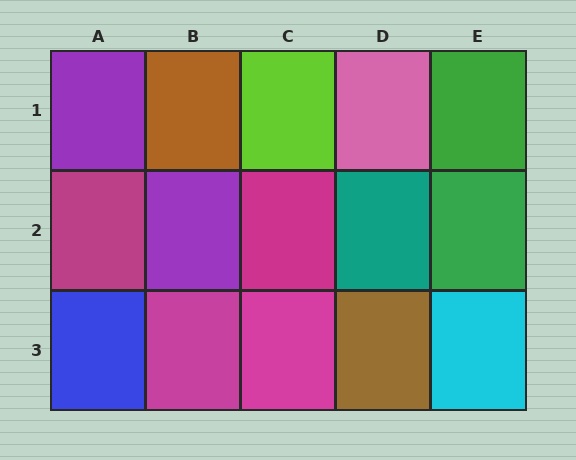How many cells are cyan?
1 cell is cyan.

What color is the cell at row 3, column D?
Brown.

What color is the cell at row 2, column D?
Teal.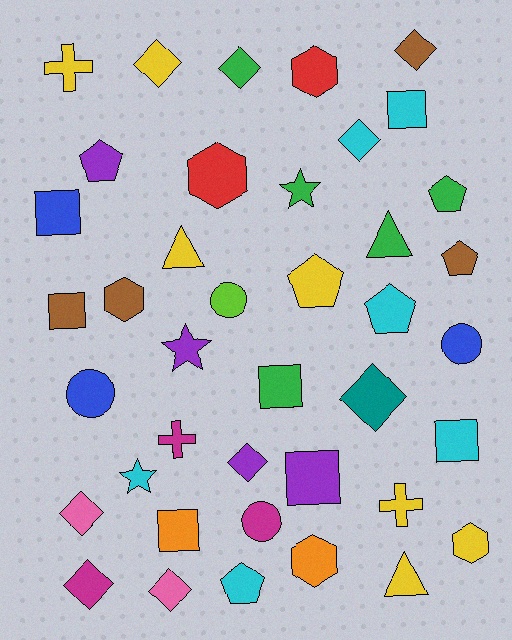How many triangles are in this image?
There are 3 triangles.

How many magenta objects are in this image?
There are 3 magenta objects.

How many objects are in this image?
There are 40 objects.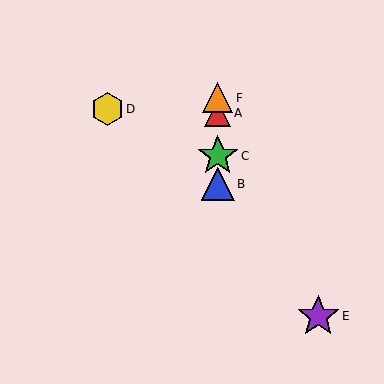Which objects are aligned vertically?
Objects A, B, C, F are aligned vertically.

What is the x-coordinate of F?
Object F is at x≈218.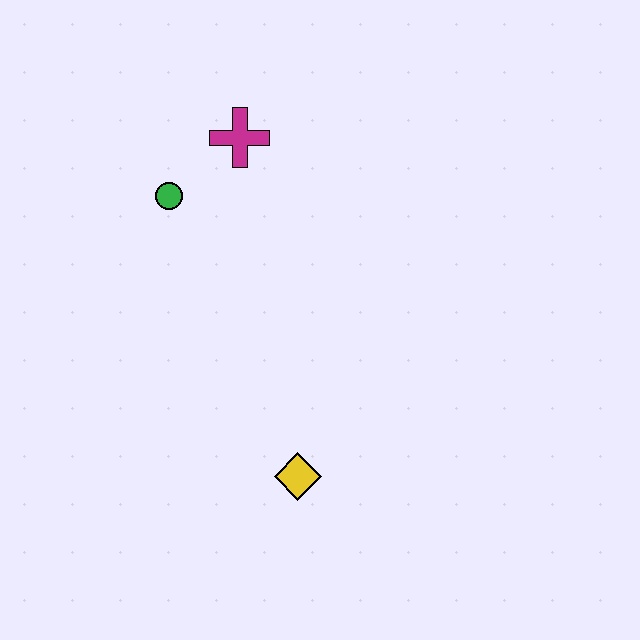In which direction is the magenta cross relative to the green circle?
The magenta cross is to the right of the green circle.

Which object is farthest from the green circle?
The yellow diamond is farthest from the green circle.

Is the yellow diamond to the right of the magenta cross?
Yes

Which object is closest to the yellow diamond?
The green circle is closest to the yellow diamond.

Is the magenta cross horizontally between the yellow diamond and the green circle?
Yes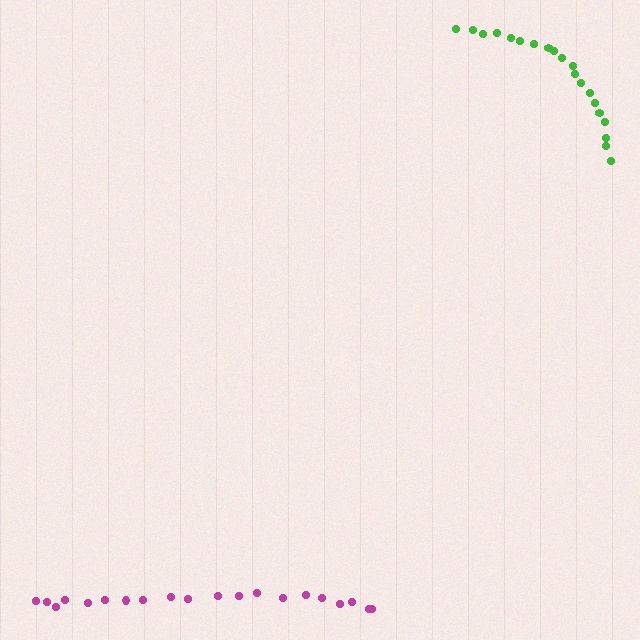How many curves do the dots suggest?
There are 2 distinct paths.